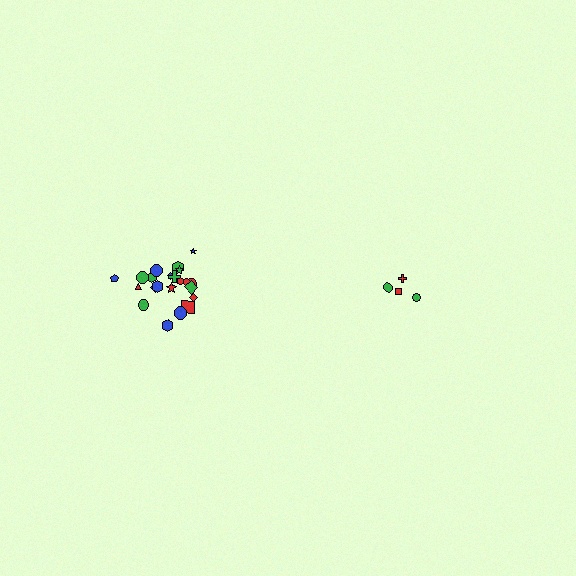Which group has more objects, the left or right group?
The left group.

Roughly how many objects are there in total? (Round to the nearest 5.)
Roughly 25 objects in total.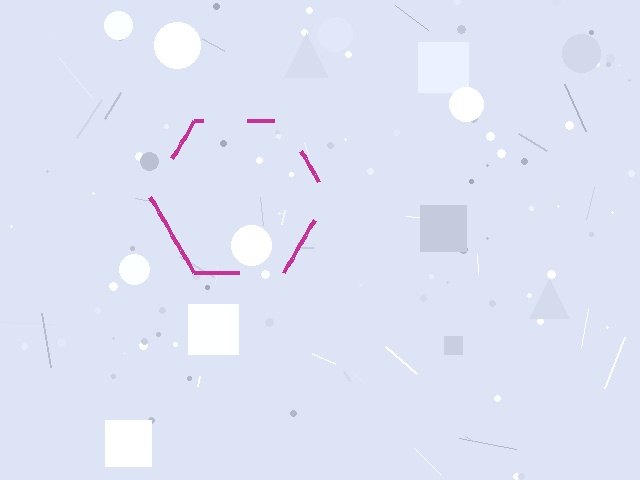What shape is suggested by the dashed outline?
The dashed outline suggests a hexagon.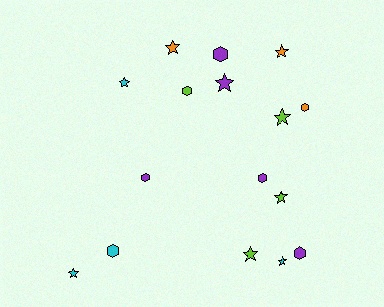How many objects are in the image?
There are 16 objects.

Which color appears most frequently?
Purple, with 5 objects.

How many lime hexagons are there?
There is 1 lime hexagon.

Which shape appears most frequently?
Star, with 9 objects.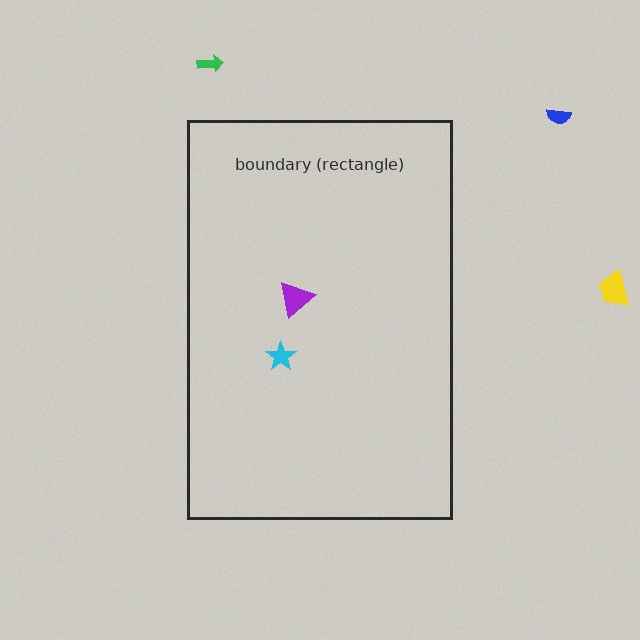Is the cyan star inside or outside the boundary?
Inside.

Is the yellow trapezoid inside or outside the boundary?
Outside.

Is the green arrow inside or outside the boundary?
Outside.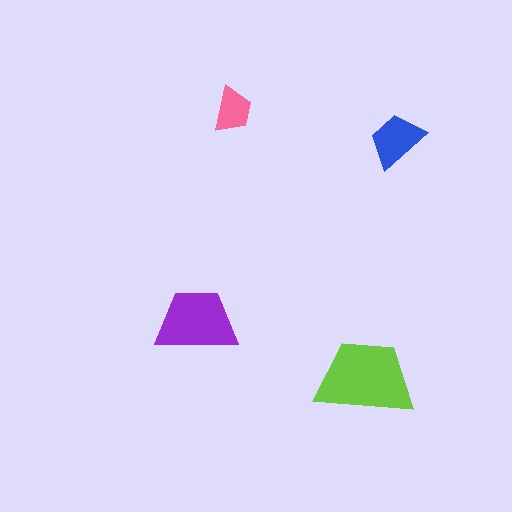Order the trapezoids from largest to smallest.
the lime one, the purple one, the blue one, the pink one.